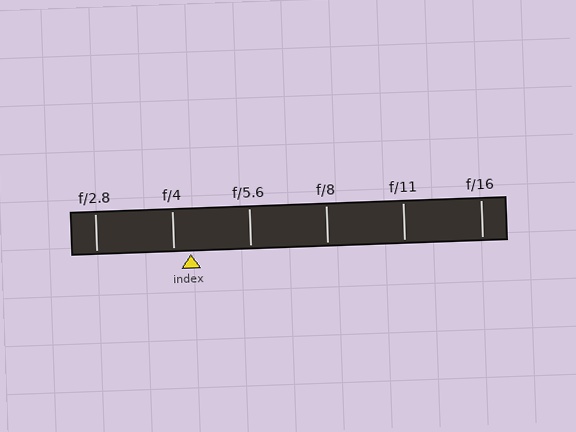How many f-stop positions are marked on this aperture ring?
There are 6 f-stop positions marked.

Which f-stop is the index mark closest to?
The index mark is closest to f/4.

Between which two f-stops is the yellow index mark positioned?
The index mark is between f/4 and f/5.6.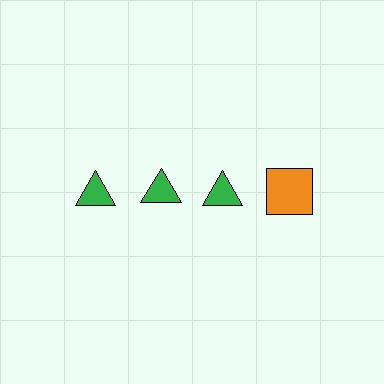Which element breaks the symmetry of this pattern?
The orange square in the top row, second from right column breaks the symmetry. All other shapes are green triangles.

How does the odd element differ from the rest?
It differs in both color (orange instead of green) and shape (square instead of triangle).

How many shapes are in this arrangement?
There are 4 shapes arranged in a grid pattern.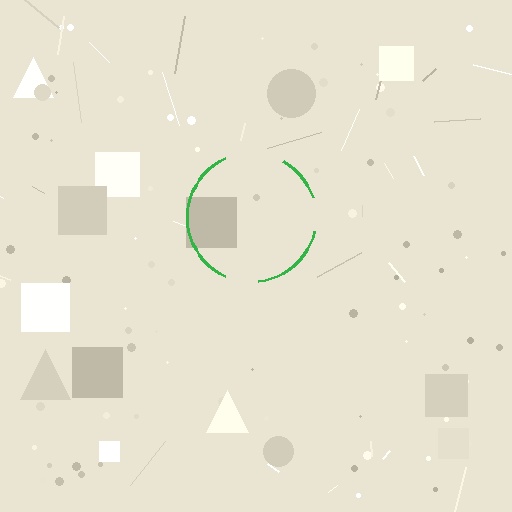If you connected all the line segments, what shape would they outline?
They would outline a circle.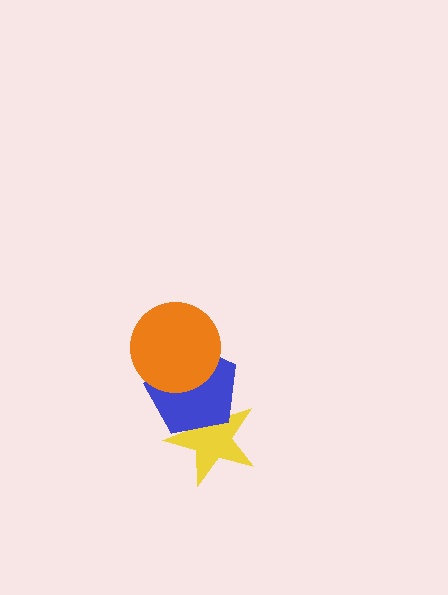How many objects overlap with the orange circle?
1 object overlaps with the orange circle.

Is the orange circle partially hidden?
No, no other shape covers it.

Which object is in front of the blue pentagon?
The orange circle is in front of the blue pentagon.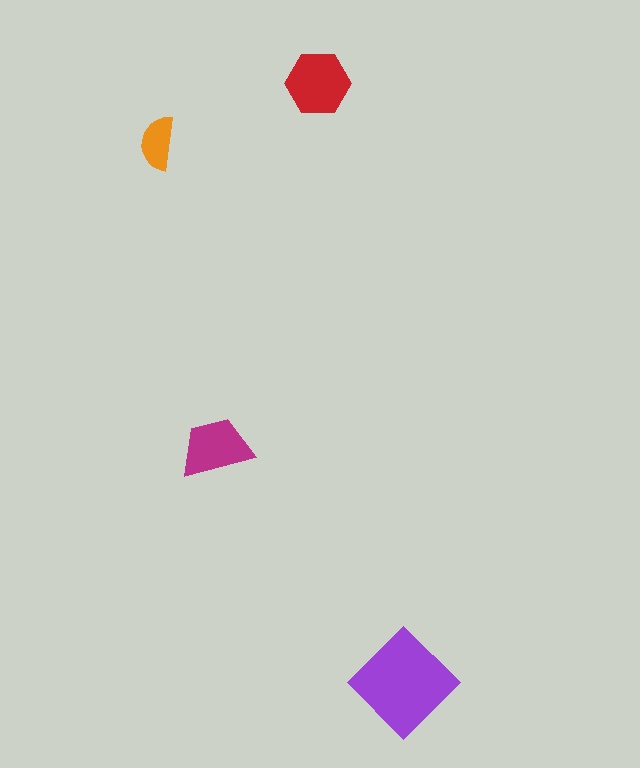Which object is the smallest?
The orange semicircle.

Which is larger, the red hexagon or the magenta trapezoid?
The red hexagon.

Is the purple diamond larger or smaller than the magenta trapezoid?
Larger.